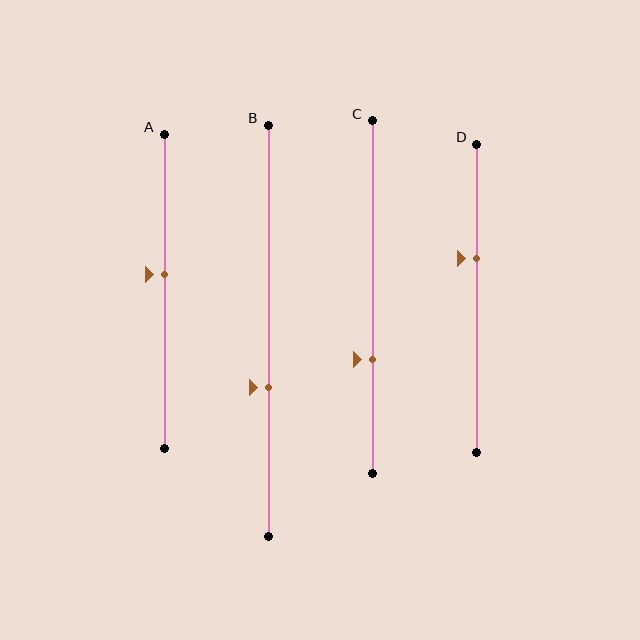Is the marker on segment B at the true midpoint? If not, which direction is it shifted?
No, the marker on segment B is shifted downward by about 14% of the segment length.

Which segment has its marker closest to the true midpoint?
Segment A has its marker closest to the true midpoint.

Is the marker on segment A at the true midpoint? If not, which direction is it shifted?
No, the marker on segment A is shifted upward by about 5% of the segment length.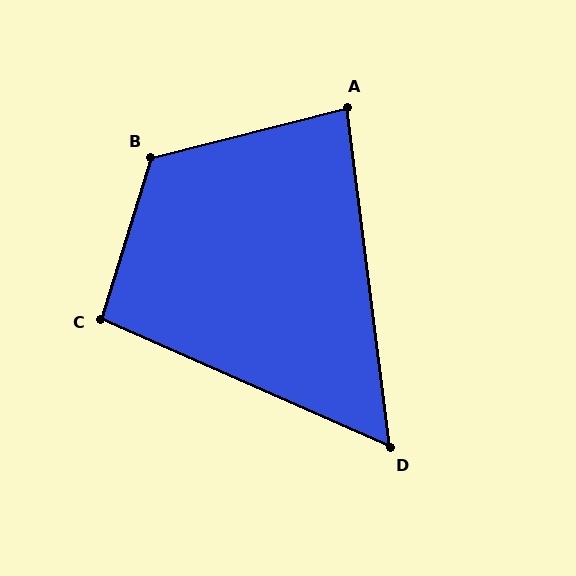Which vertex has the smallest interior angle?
D, at approximately 59 degrees.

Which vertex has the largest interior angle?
B, at approximately 121 degrees.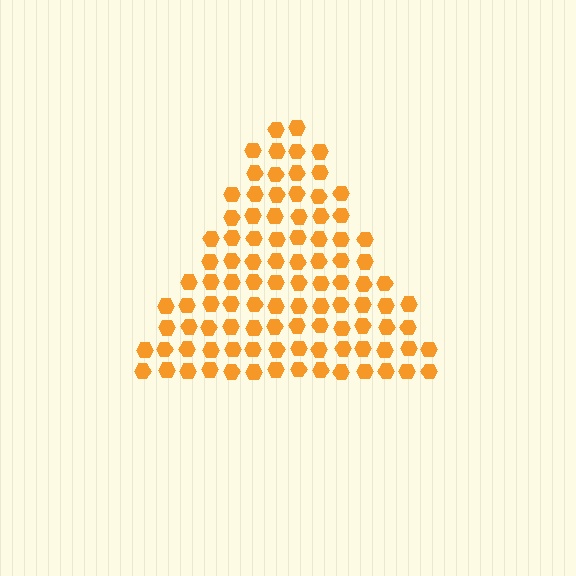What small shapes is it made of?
It is made of small hexagons.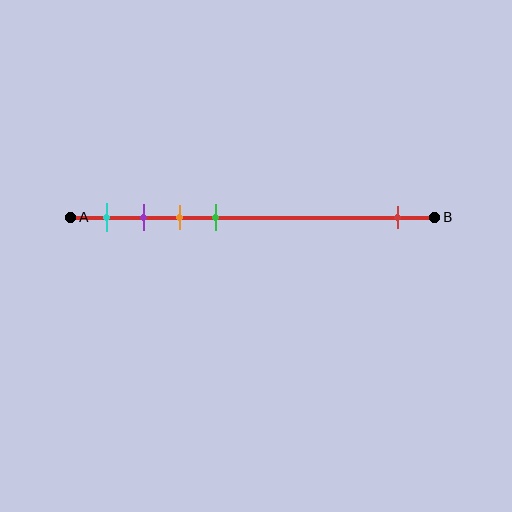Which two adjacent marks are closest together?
The purple and orange marks are the closest adjacent pair.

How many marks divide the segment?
There are 5 marks dividing the segment.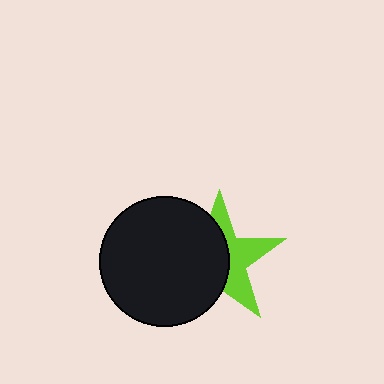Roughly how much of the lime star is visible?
A small part of it is visible (roughly 44%).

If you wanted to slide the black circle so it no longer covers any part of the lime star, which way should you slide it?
Slide it left — that is the most direct way to separate the two shapes.